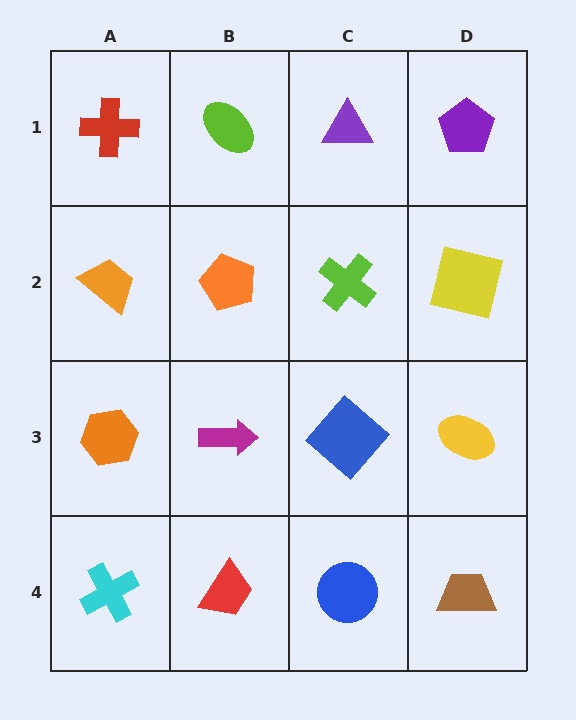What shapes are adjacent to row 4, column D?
A yellow ellipse (row 3, column D), a blue circle (row 4, column C).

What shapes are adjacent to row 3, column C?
A lime cross (row 2, column C), a blue circle (row 4, column C), a magenta arrow (row 3, column B), a yellow ellipse (row 3, column D).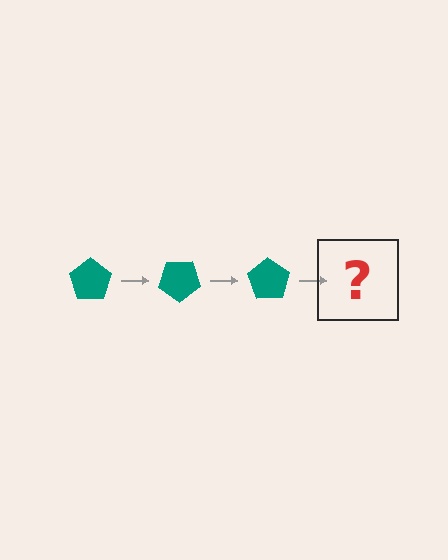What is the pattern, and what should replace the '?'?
The pattern is that the pentagon rotates 35 degrees each step. The '?' should be a teal pentagon rotated 105 degrees.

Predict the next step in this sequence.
The next step is a teal pentagon rotated 105 degrees.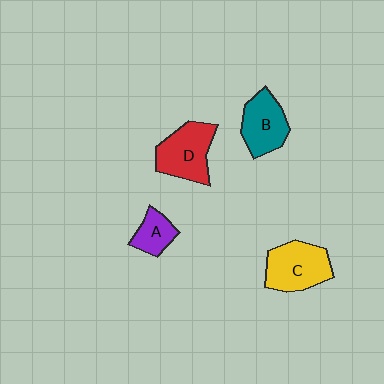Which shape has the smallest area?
Shape A (purple).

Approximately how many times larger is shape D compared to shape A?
Approximately 1.9 times.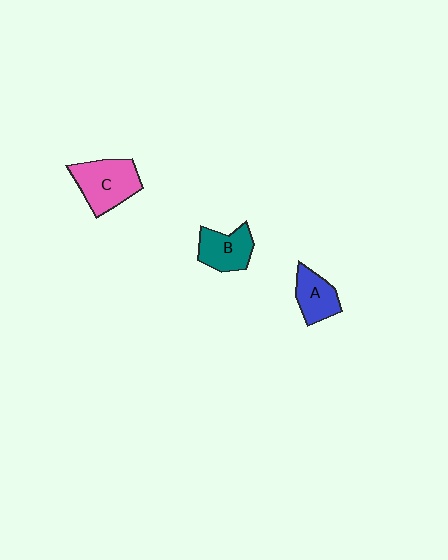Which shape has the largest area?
Shape C (pink).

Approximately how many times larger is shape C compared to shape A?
Approximately 1.5 times.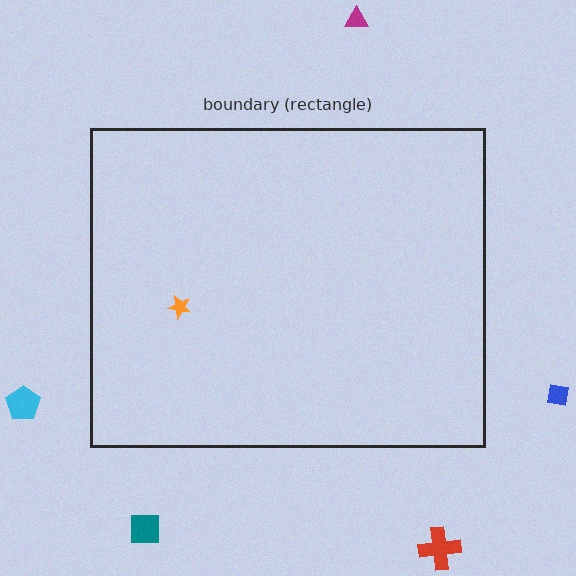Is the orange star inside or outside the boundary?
Inside.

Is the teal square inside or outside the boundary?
Outside.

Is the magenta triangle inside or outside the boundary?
Outside.